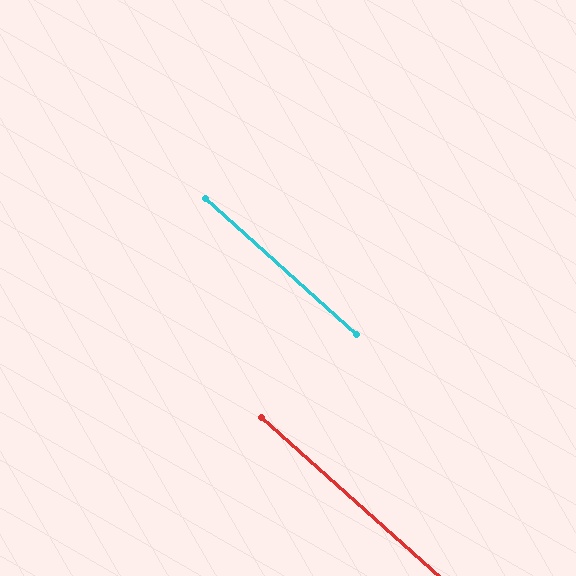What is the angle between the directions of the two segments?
Approximately 0 degrees.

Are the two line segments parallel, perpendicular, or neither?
Parallel — their directions differ by only 0.3°.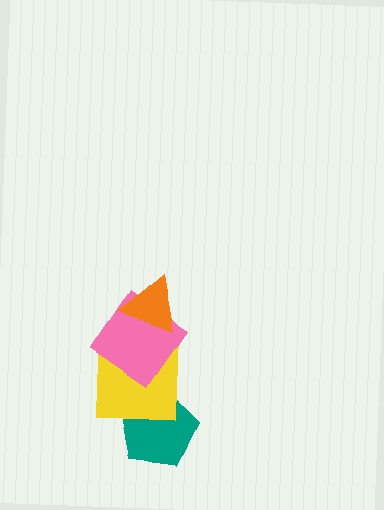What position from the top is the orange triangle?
The orange triangle is 1st from the top.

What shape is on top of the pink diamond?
The orange triangle is on top of the pink diamond.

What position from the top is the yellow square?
The yellow square is 3rd from the top.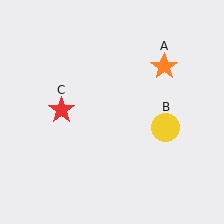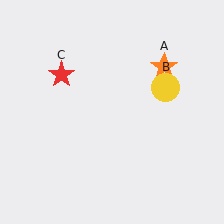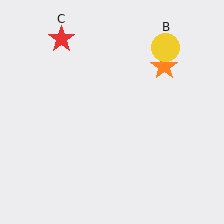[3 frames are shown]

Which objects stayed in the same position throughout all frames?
Orange star (object A) remained stationary.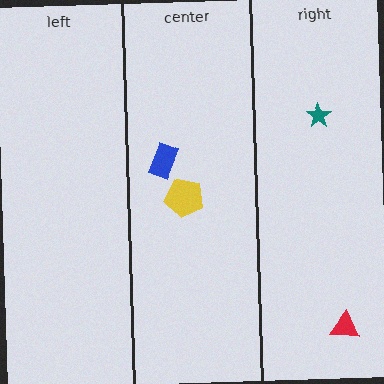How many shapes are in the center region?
2.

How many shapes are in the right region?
2.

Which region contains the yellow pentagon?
The center region.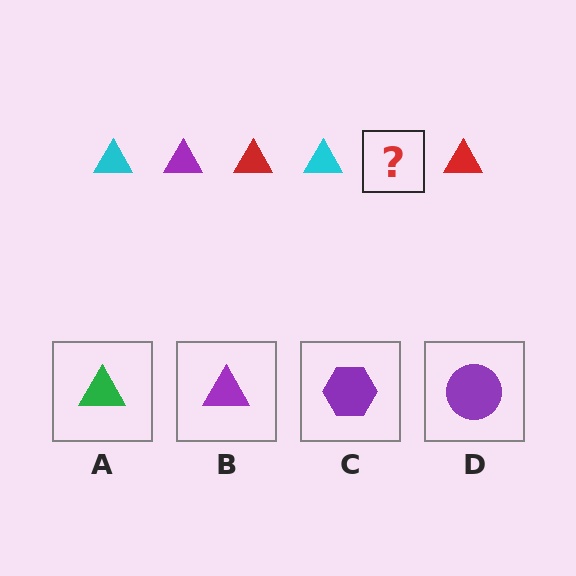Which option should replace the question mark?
Option B.